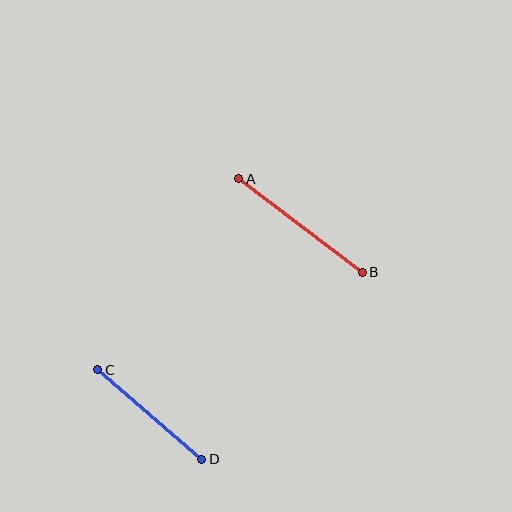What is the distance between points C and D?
The distance is approximately 137 pixels.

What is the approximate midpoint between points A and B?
The midpoint is at approximately (301, 226) pixels.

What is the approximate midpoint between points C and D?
The midpoint is at approximately (150, 414) pixels.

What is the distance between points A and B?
The distance is approximately 155 pixels.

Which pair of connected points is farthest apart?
Points A and B are farthest apart.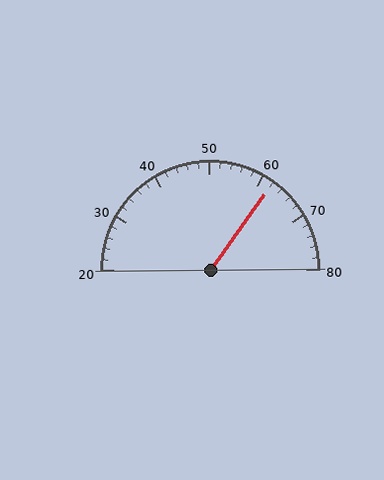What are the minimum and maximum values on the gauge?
The gauge ranges from 20 to 80.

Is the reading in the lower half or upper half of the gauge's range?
The reading is in the upper half of the range (20 to 80).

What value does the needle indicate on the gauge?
The needle indicates approximately 62.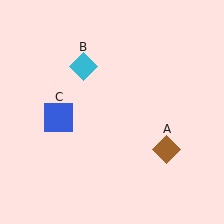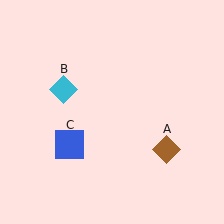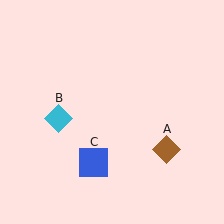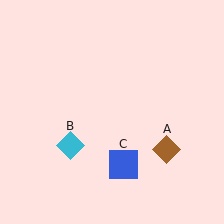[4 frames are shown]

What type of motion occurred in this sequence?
The cyan diamond (object B), blue square (object C) rotated counterclockwise around the center of the scene.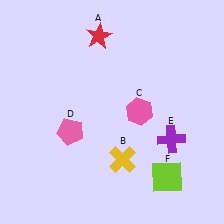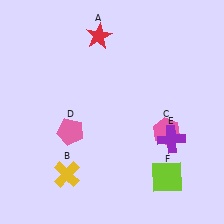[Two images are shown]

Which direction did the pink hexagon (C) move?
The pink hexagon (C) moved right.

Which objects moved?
The objects that moved are: the yellow cross (B), the pink hexagon (C).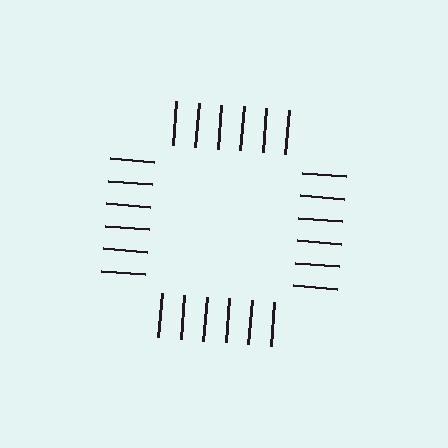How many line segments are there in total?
24 — 6 along each of the 4 edges.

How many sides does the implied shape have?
4 sides — the line-ends trace a square.